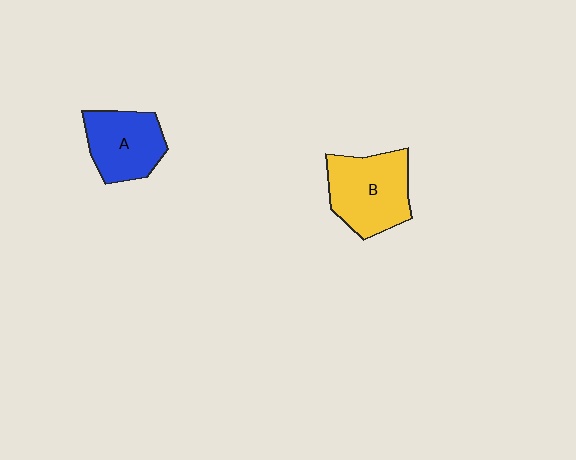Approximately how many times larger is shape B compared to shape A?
Approximately 1.2 times.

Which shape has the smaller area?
Shape A (blue).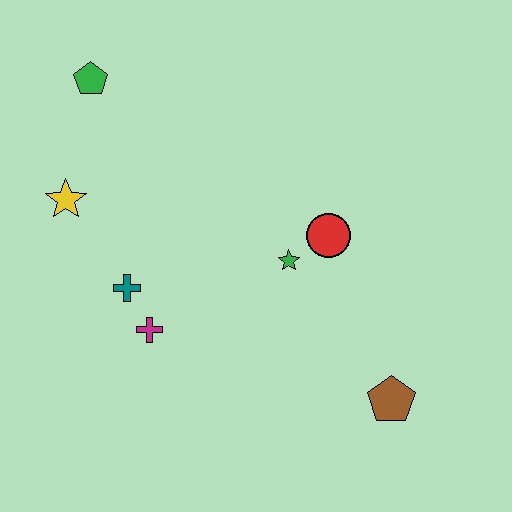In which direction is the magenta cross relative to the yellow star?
The magenta cross is below the yellow star.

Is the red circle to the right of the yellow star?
Yes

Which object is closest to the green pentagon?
The yellow star is closest to the green pentagon.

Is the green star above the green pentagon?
No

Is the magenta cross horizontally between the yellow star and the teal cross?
No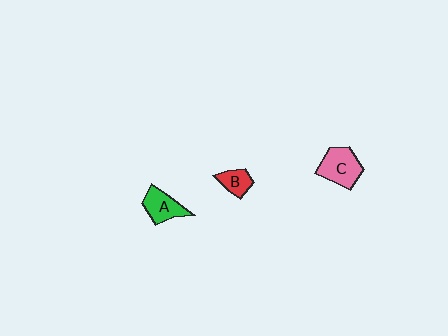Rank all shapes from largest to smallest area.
From largest to smallest: C (pink), A (green), B (red).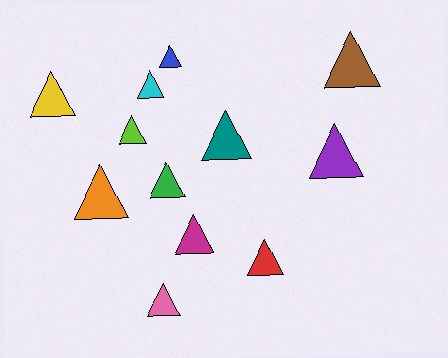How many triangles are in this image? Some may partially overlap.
There are 12 triangles.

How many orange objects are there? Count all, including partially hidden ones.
There is 1 orange object.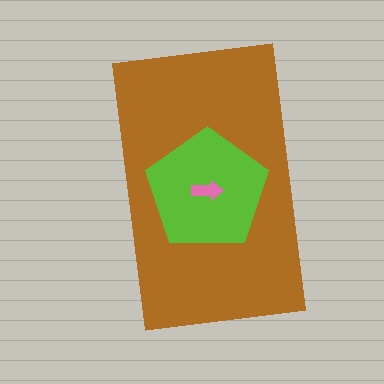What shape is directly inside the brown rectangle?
The lime pentagon.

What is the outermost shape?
The brown rectangle.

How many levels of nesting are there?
3.